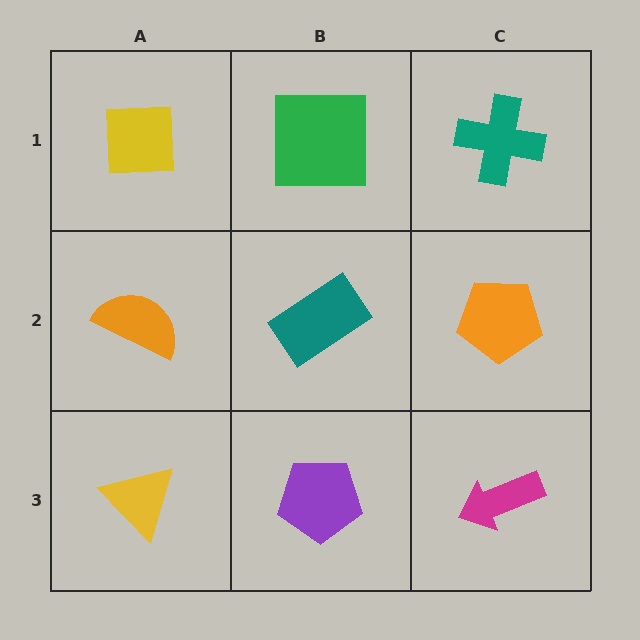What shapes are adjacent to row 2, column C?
A teal cross (row 1, column C), a magenta arrow (row 3, column C), a teal rectangle (row 2, column B).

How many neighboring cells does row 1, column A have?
2.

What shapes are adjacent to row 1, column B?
A teal rectangle (row 2, column B), a yellow square (row 1, column A), a teal cross (row 1, column C).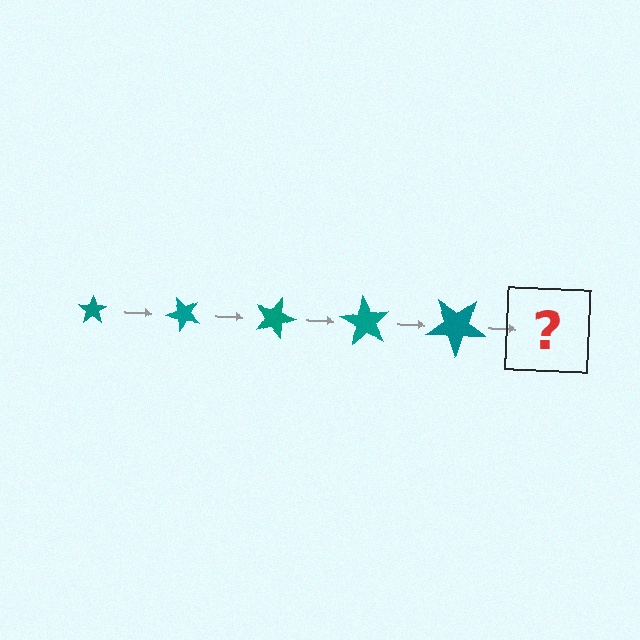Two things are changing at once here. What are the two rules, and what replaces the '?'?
The two rules are that the star grows larger each step and it rotates 45 degrees each step. The '?' should be a star, larger than the previous one and rotated 225 degrees from the start.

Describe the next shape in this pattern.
It should be a star, larger than the previous one and rotated 225 degrees from the start.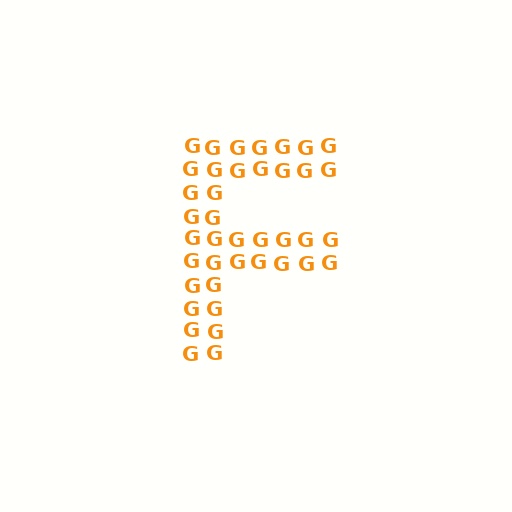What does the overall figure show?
The overall figure shows the letter F.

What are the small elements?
The small elements are letter G's.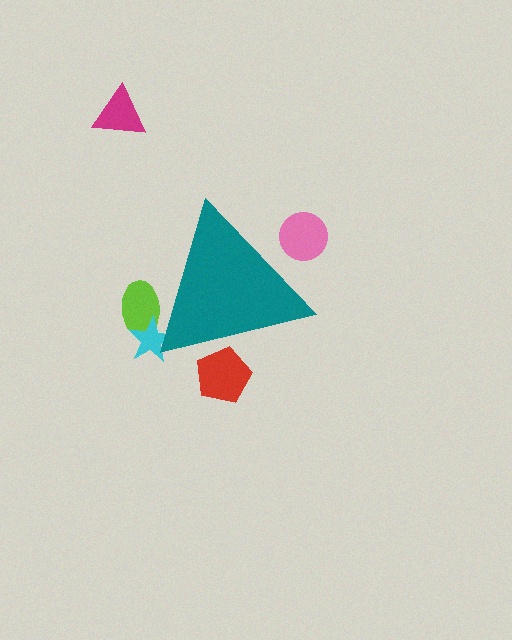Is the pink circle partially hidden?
Yes, the pink circle is partially hidden behind the teal triangle.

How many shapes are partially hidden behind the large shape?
4 shapes are partially hidden.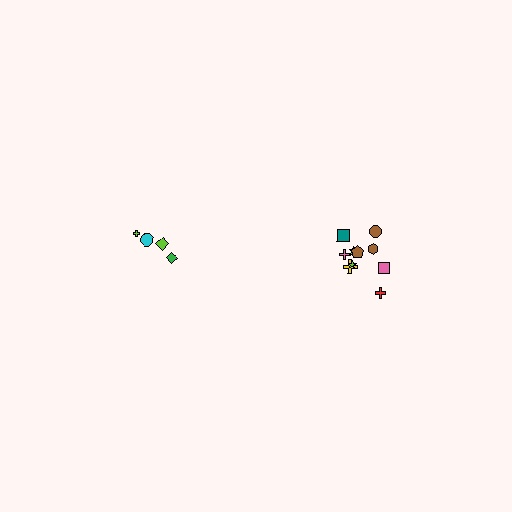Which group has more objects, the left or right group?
The right group.